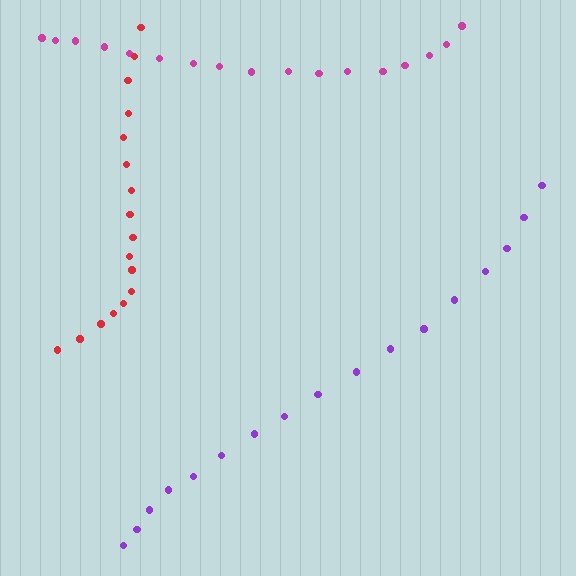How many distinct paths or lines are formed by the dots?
There are 3 distinct paths.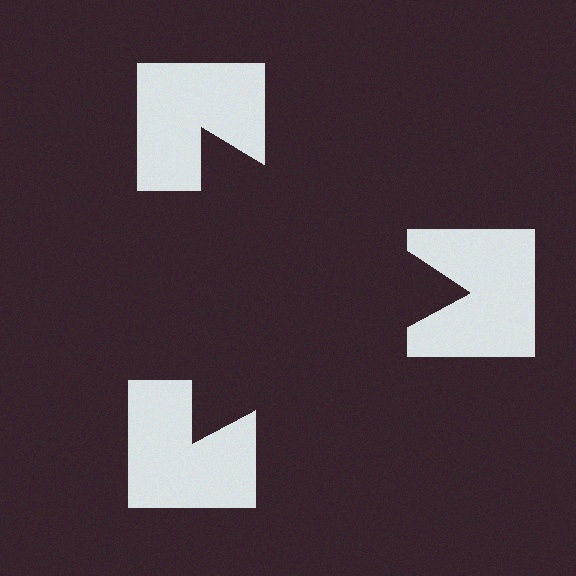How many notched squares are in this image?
There are 3 — one at each vertex of the illusory triangle.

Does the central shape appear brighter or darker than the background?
It typically appears slightly darker than the background, even though no actual brightness change is drawn.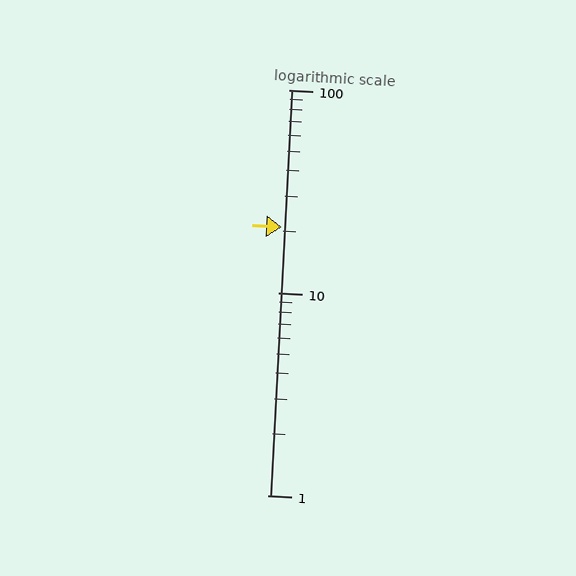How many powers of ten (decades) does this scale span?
The scale spans 2 decades, from 1 to 100.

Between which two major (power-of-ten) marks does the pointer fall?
The pointer is between 10 and 100.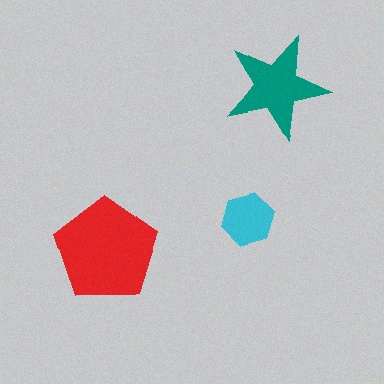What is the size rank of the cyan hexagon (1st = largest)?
3rd.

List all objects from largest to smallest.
The red pentagon, the teal star, the cyan hexagon.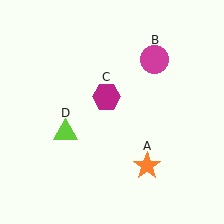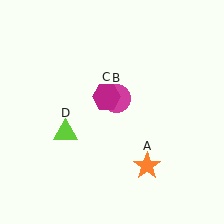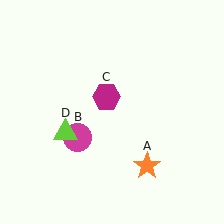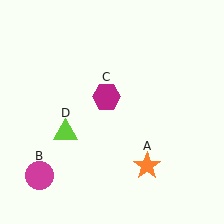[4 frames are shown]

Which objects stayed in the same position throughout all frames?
Orange star (object A) and magenta hexagon (object C) and lime triangle (object D) remained stationary.